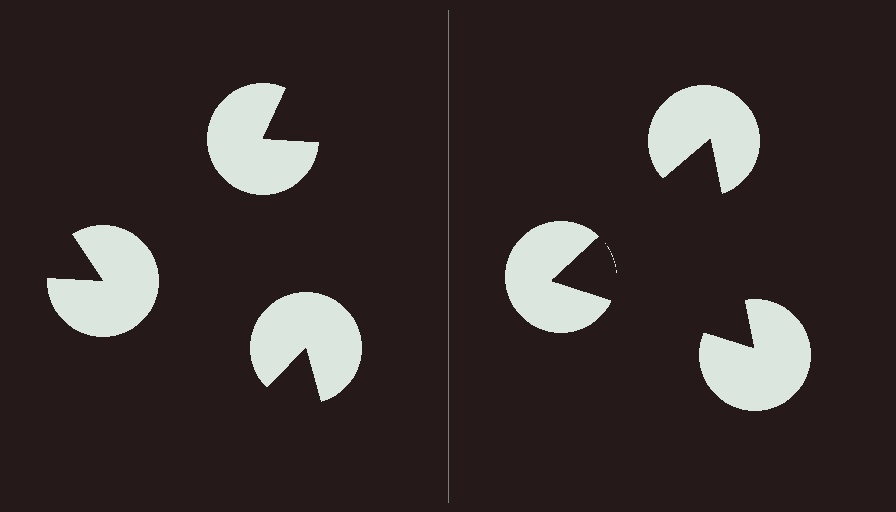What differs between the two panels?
The pac-man discs are positioned identically on both sides; only the wedge orientations differ. On the right they align to a triangle; on the left they are misaligned.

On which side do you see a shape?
An illusory triangle appears on the right side. On the left side the wedge cuts are rotated, so no coherent shape forms.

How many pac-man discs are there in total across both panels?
6 — 3 on each side.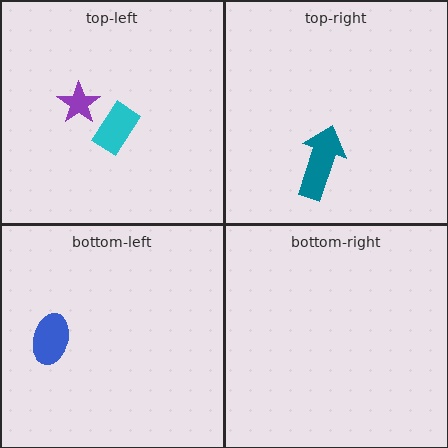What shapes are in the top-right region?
The teal arrow.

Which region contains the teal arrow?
The top-right region.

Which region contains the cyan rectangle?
The top-left region.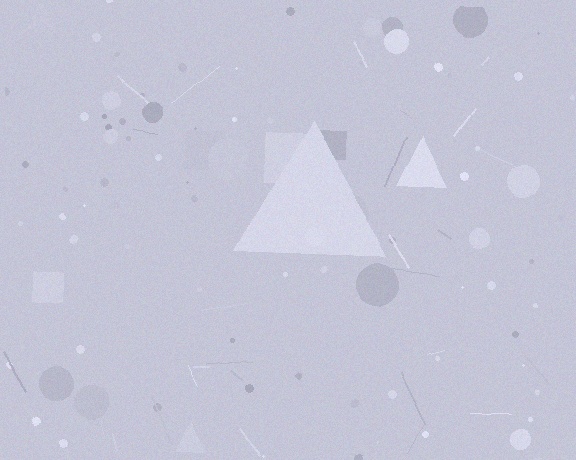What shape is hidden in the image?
A triangle is hidden in the image.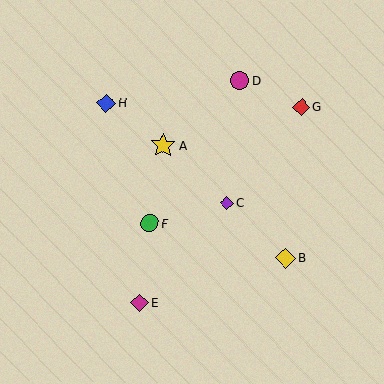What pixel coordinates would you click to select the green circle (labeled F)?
Click at (150, 223) to select the green circle F.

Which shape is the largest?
The yellow star (labeled A) is the largest.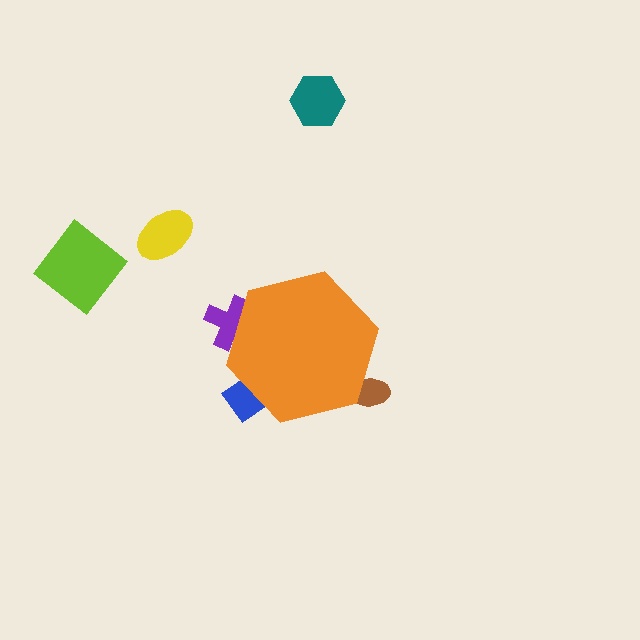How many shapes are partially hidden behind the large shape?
3 shapes are partially hidden.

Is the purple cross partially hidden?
Yes, the purple cross is partially hidden behind the orange hexagon.